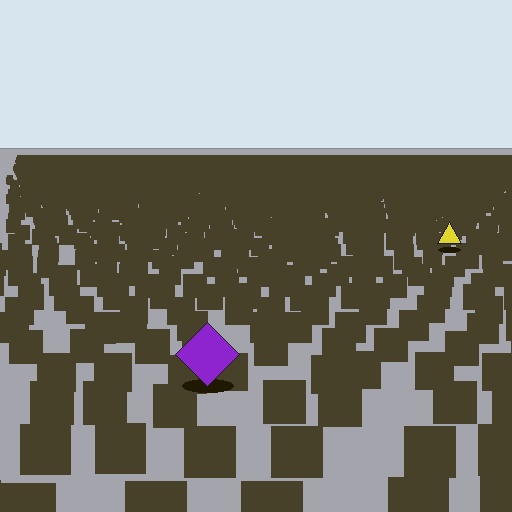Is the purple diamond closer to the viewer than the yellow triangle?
Yes. The purple diamond is closer — you can tell from the texture gradient: the ground texture is coarser near it.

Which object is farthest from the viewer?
The yellow triangle is farthest from the viewer. It appears smaller and the ground texture around it is denser.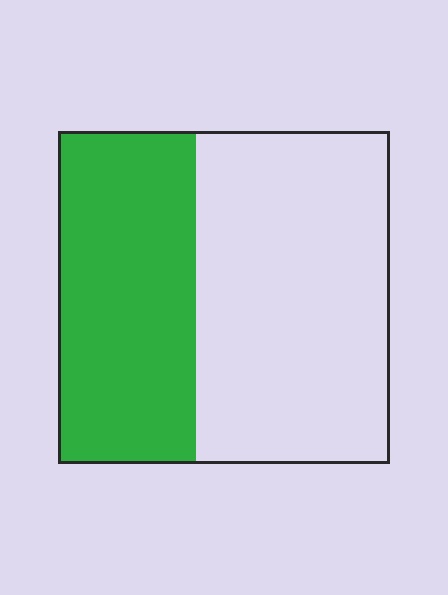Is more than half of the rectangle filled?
No.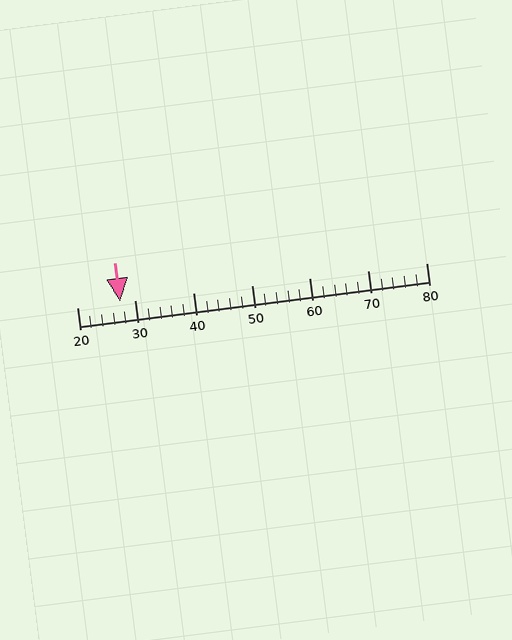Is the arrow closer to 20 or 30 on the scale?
The arrow is closer to 30.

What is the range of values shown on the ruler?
The ruler shows values from 20 to 80.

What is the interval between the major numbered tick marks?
The major tick marks are spaced 10 units apart.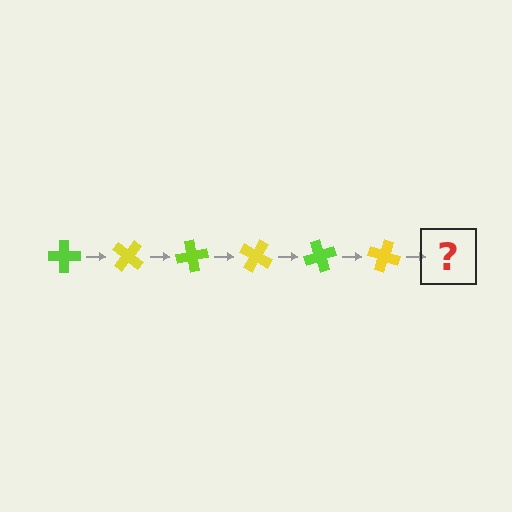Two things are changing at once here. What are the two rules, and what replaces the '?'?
The two rules are that it rotates 40 degrees each step and the color cycles through lime and yellow. The '?' should be a lime cross, rotated 240 degrees from the start.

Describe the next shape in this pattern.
It should be a lime cross, rotated 240 degrees from the start.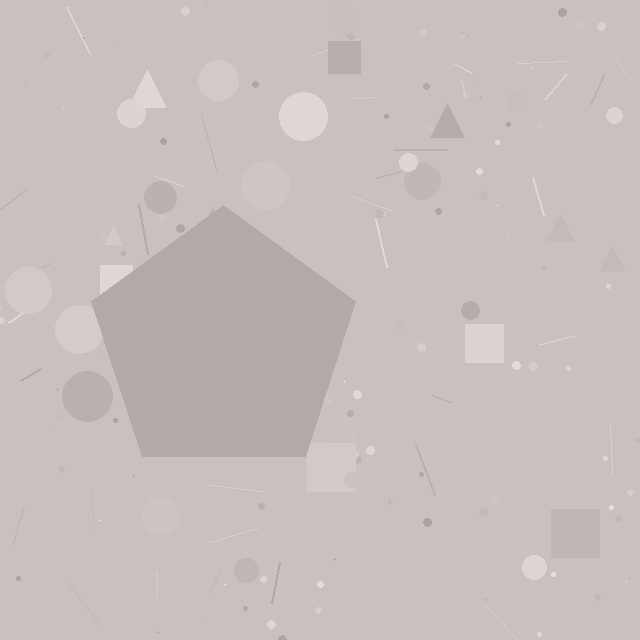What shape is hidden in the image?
A pentagon is hidden in the image.